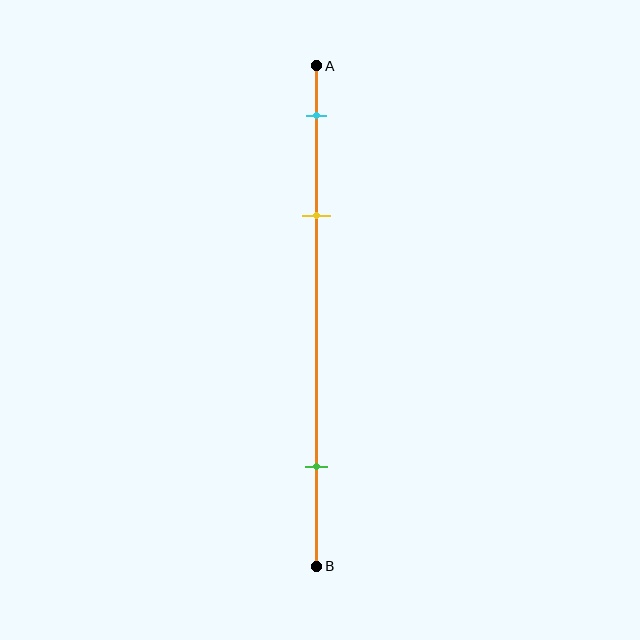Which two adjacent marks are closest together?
The cyan and yellow marks are the closest adjacent pair.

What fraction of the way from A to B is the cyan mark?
The cyan mark is approximately 10% (0.1) of the way from A to B.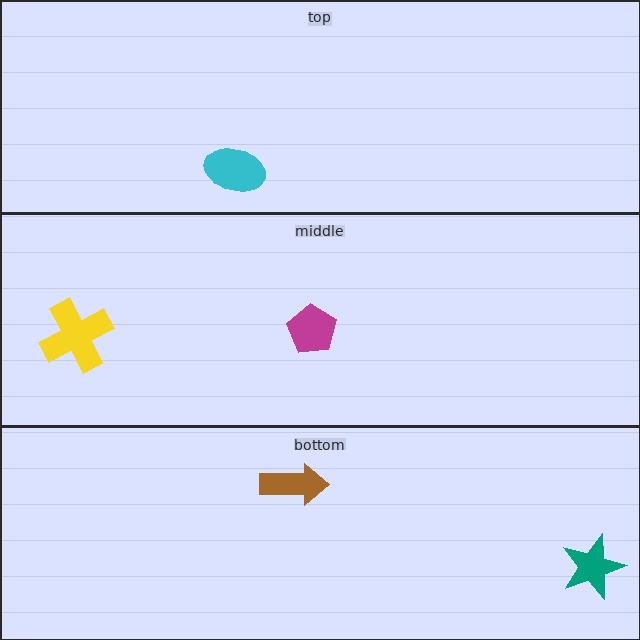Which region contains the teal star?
The bottom region.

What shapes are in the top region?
The cyan ellipse.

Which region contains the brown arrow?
The bottom region.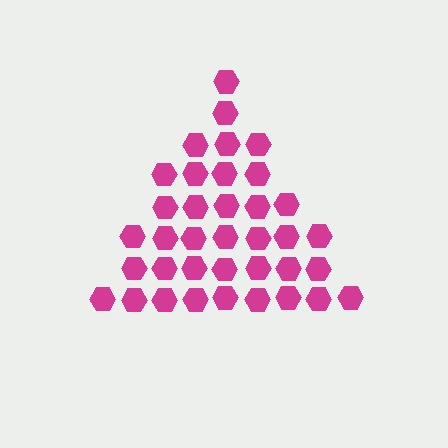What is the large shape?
The large shape is a triangle.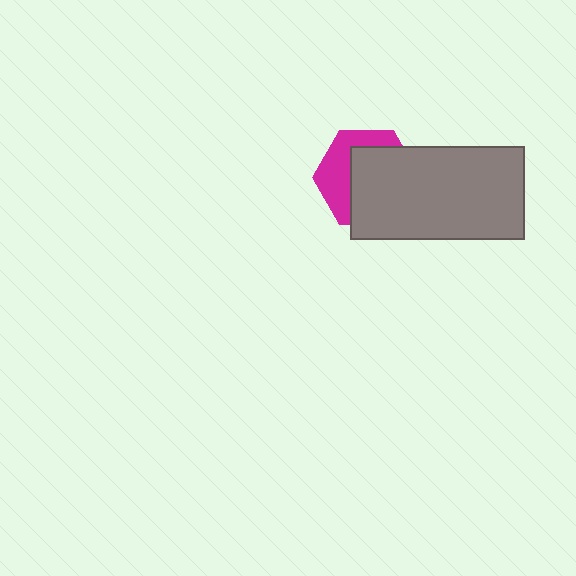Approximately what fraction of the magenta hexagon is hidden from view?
Roughly 61% of the magenta hexagon is hidden behind the gray rectangle.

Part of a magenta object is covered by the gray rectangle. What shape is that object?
It is a hexagon.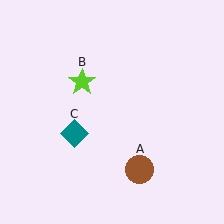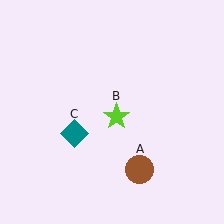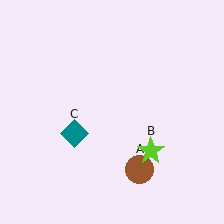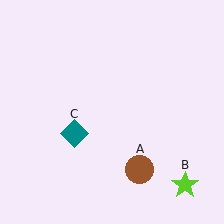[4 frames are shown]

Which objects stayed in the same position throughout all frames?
Brown circle (object A) and teal diamond (object C) remained stationary.